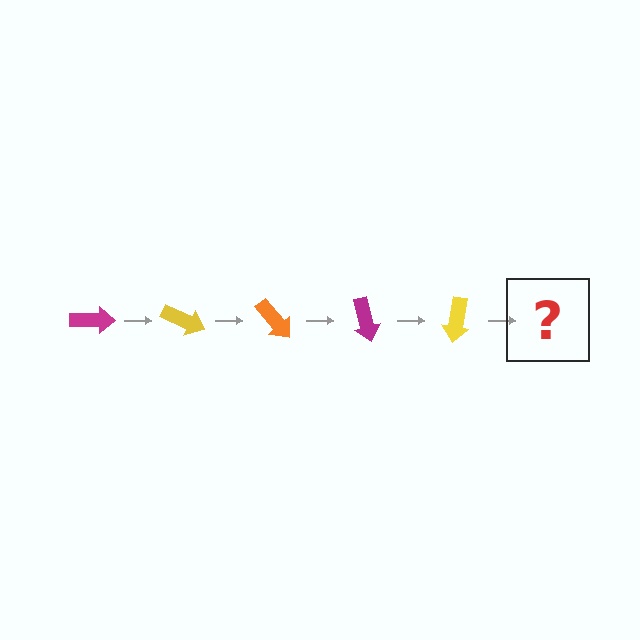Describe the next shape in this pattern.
It should be an orange arrow, rotated 125 degrees from the start.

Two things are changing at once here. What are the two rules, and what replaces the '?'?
The two rules are that it rotates 25 degrees each step and the color cycles through magenta, yellow, and orange. The '?' should be an orange arrow, rotated 125 degrees from the start.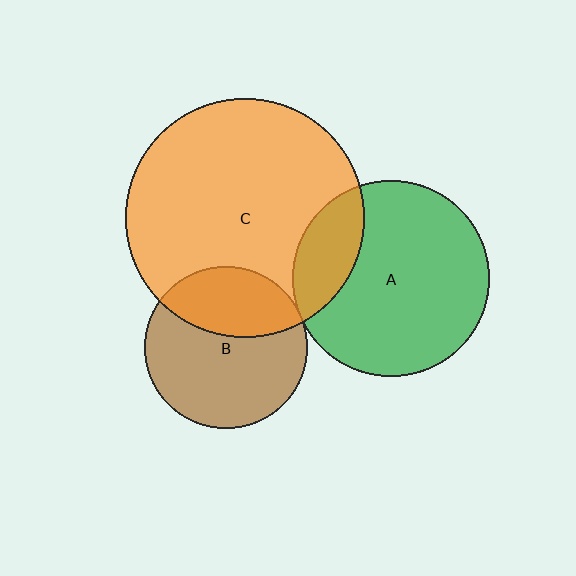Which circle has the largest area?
Circle C (orange).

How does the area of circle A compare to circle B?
Approximately 1.5 times.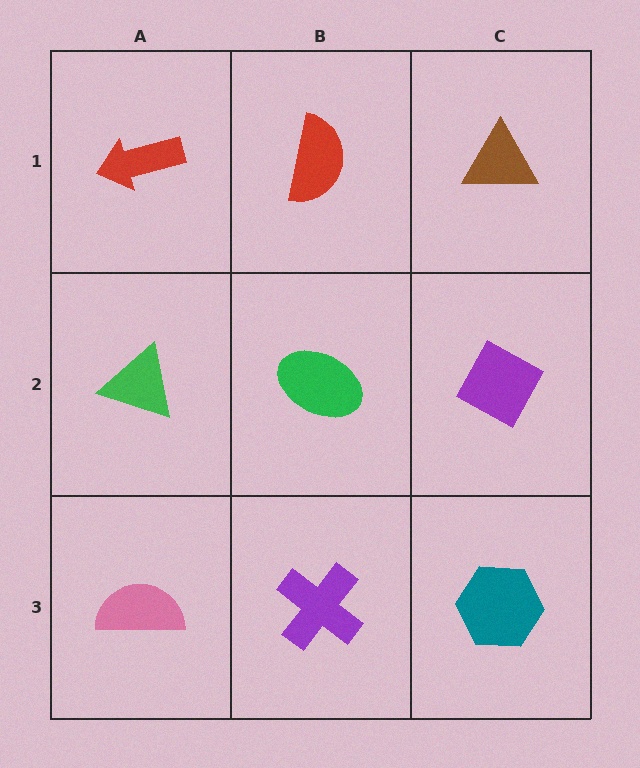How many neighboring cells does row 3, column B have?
3.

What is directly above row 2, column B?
A red semicircle.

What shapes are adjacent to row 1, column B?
A green ellipse (row 2, column B), a red arrow (row 1, column A), a brown triangle (row 1, column C).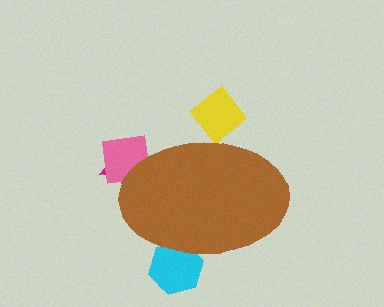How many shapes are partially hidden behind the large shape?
4 shapes are partially hidden.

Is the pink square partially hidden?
Yes, the pink square is partially hidden behind the brown ellipse.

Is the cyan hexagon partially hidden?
Yes, the cyan hexagon is partially hidden behind the brown ellipse.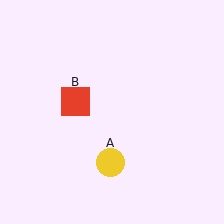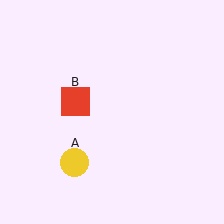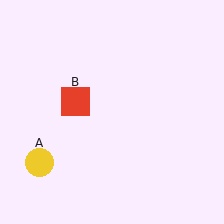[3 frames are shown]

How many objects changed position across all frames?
1 object changed position: yellow circle (object A).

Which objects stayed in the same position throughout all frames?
Red square (object B) remained stationary.